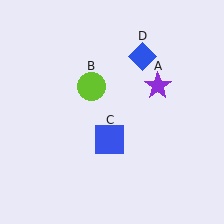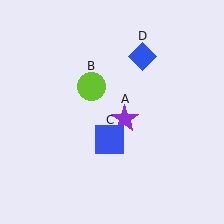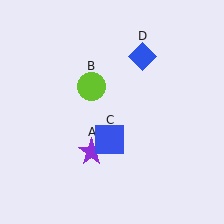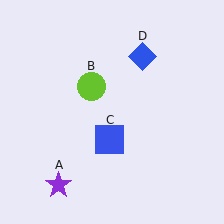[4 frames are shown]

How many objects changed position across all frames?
1 object changed position: purple star (object A).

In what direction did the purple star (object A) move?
The purple star (object A) moved down and to the left.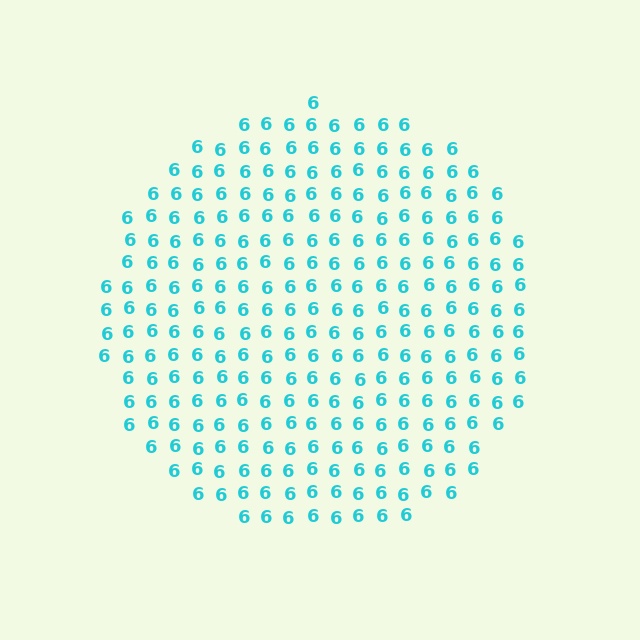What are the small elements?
The small elements are digit 6's.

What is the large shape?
The large shape is a circle.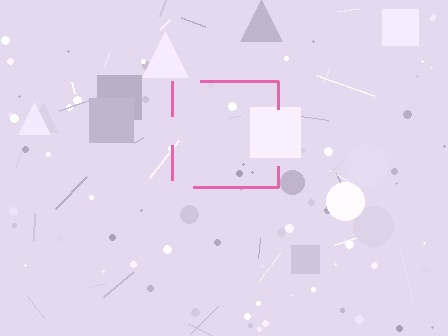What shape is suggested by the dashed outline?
The dashed outline suggests a square.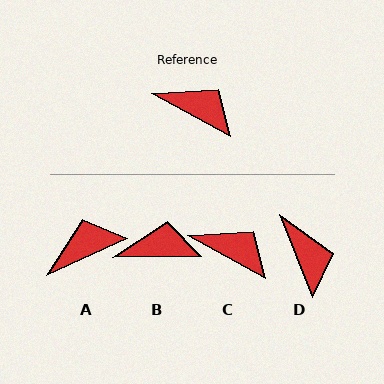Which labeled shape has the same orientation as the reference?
C.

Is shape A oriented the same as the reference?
No, it is off by about 53 degrees.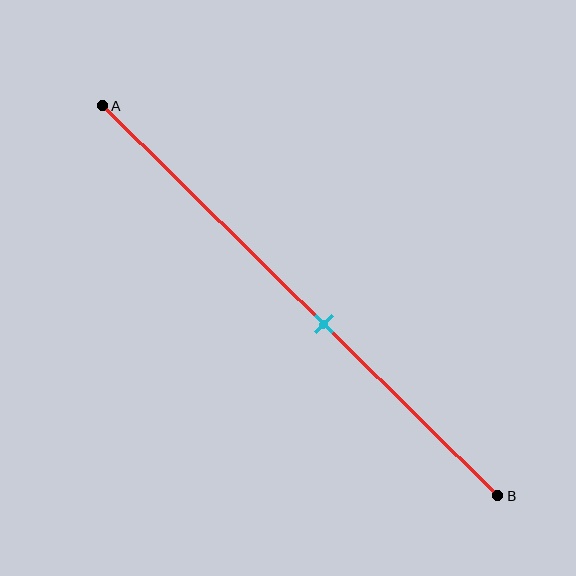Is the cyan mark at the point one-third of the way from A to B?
No, the mark is at about 55% from A, not at the 33% one-third point.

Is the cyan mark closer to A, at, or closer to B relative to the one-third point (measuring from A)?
The cyan mark is closer to point B than the one-third point of segment AB.